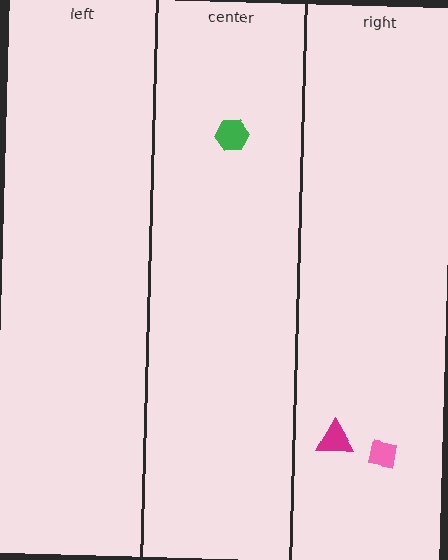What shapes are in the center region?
The green hexagon.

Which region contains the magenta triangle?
The right region.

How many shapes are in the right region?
2.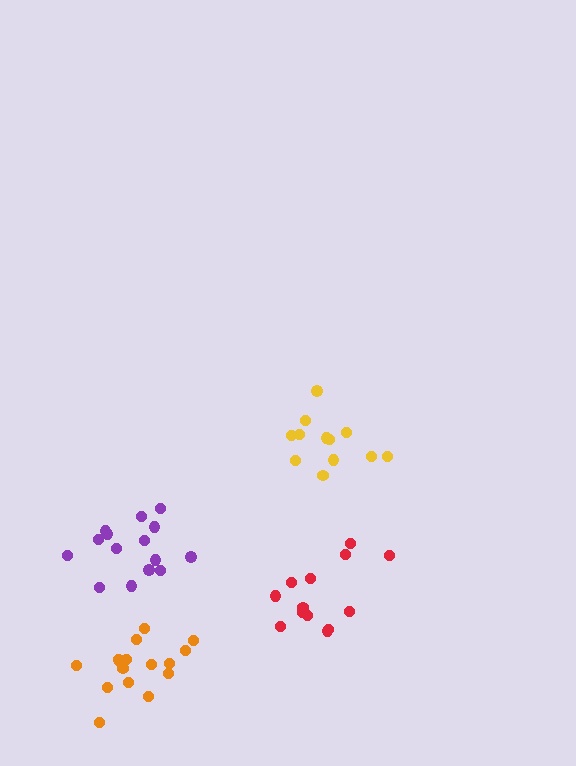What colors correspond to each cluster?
The clusters are colored: red, purple, orange, yellow.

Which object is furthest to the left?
The purple cluster is leftmost.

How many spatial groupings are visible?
There are 4 spatial groupings.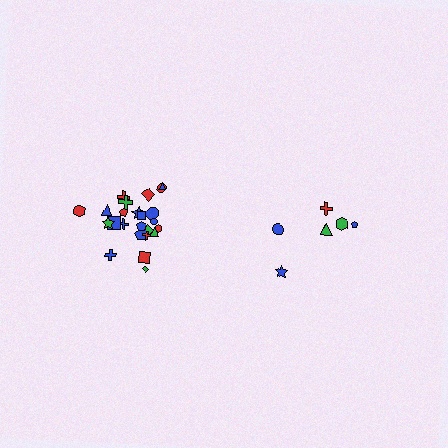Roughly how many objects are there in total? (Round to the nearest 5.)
Roughly 30 objects in total.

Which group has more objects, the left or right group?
The left group.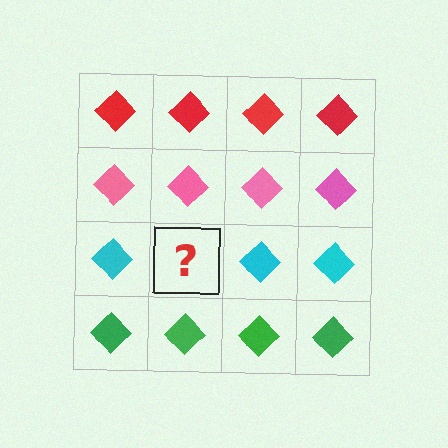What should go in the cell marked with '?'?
The missing cell should contain a cyan diamond.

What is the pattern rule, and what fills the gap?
The rule is that each row has a consistent color. The gap should be filled with a cyan diamond.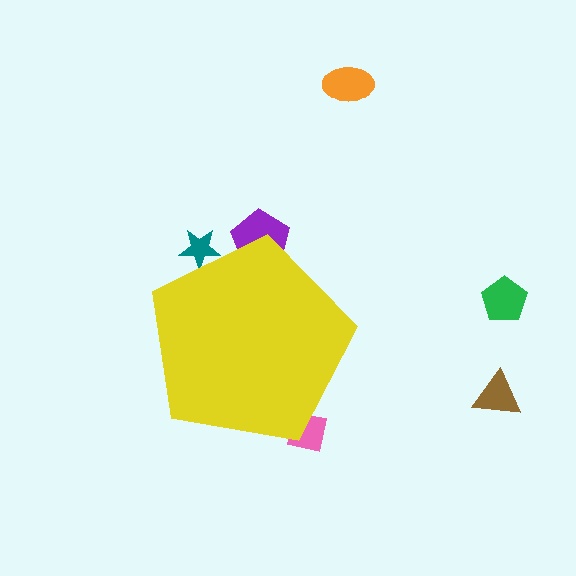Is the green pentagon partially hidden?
No, the green pentagon is fully visible.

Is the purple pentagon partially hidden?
Yes, the purple pentagon is partially hidden behind the yellow pentagon.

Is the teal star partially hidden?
Yes, the teal star is partially hidden behind the yellow pentagon.